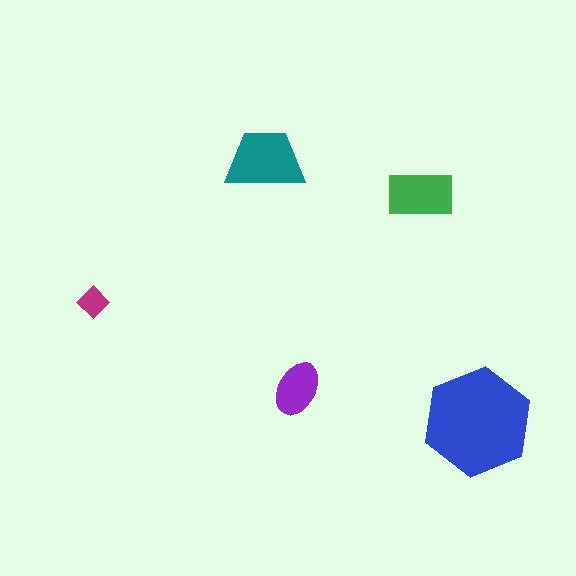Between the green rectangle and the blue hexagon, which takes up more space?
The blue hexagon.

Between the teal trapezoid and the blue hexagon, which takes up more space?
The blue hexagon.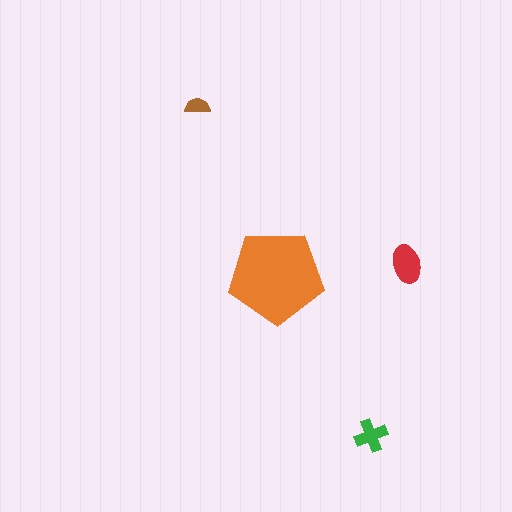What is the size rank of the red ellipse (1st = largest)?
2nd.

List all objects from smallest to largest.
The brown semicircle, the green cross, the red ellipse, the orange pentagon.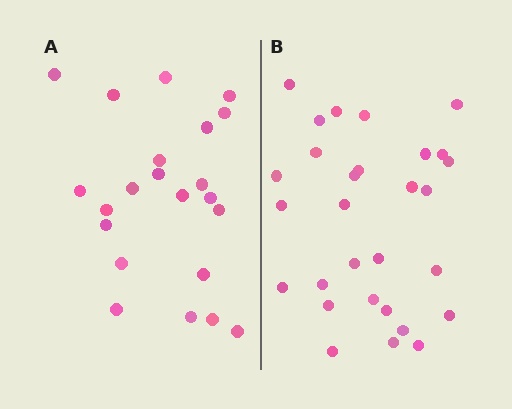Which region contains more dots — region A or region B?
Region B (the right region) has more dots.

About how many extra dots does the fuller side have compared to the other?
Region B has roughly 8 or so more dots than region A.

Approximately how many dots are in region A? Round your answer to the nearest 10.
About 20 dots. (The exact count is 22, which rounds to 20.)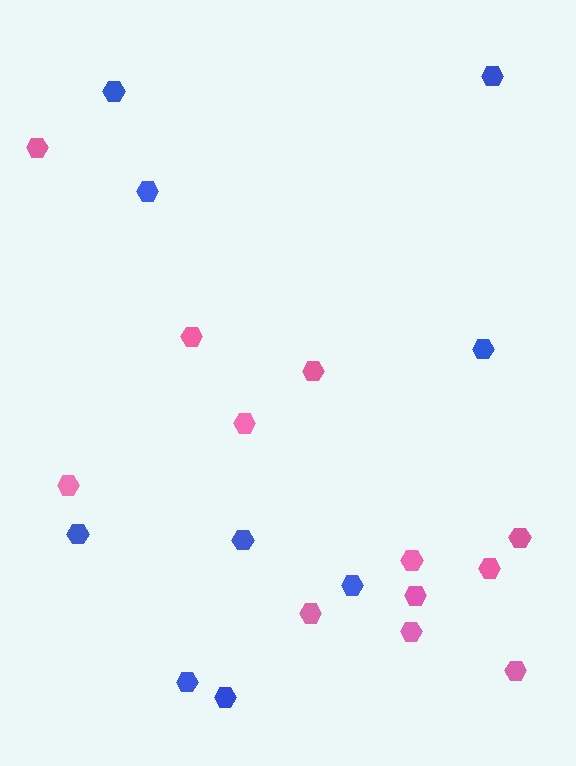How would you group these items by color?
There are 2 groups: one group of pink hexagons (12) and one group of blue hexagons (9).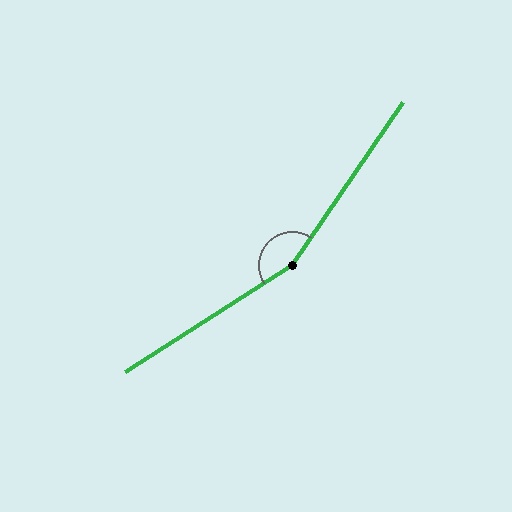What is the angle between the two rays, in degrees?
Approximately 157 degrees.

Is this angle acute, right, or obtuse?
It is obtuse.